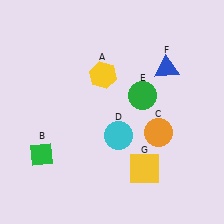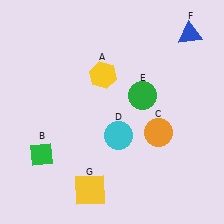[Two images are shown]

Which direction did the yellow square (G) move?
The yellow square (G) moved left.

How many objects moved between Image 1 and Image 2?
2 objects moved between the two images.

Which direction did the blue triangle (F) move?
The blue triangle (F) moved up.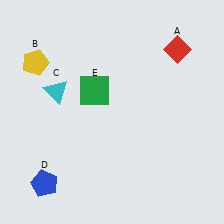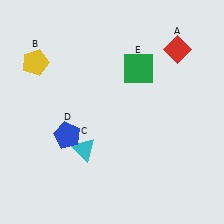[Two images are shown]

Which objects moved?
The objects that moved are: the cyan triangle (C), the blue pentagon (D), the green square (E).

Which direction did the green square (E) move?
The green square (E) moved right.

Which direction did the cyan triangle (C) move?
The cyan triangle (C) moved down.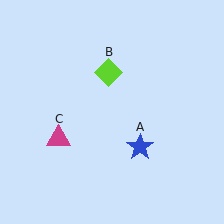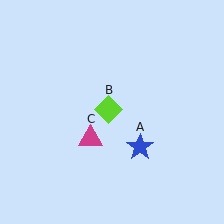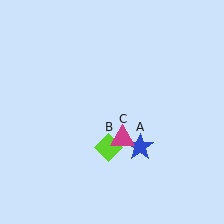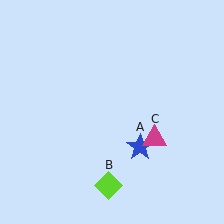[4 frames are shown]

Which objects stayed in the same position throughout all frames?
Blue star (object A) remained stationary.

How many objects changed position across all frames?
2 objects changed position: lime diamond (object B), magenta triangle (object C).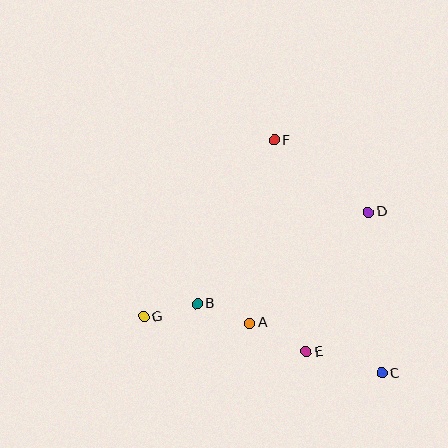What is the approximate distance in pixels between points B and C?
The distance between B and C is approximately 197 pixels.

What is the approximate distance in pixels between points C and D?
The distance between C and D is approximately 162 pixels.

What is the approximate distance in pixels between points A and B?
The distance between A and B is approximately 56 pixels.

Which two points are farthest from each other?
Points C and F are farthest from each other.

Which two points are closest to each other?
Points B and G are closest to each other.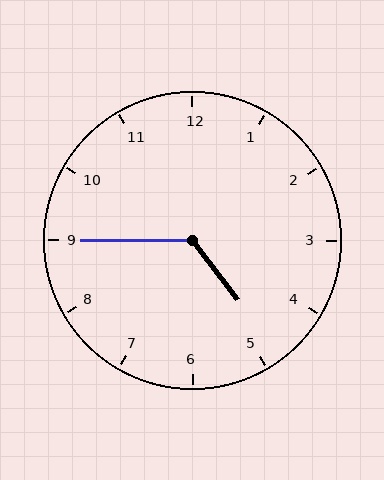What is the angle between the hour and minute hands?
Approximately 128 degrees.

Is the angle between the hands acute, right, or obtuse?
It is obtuse.